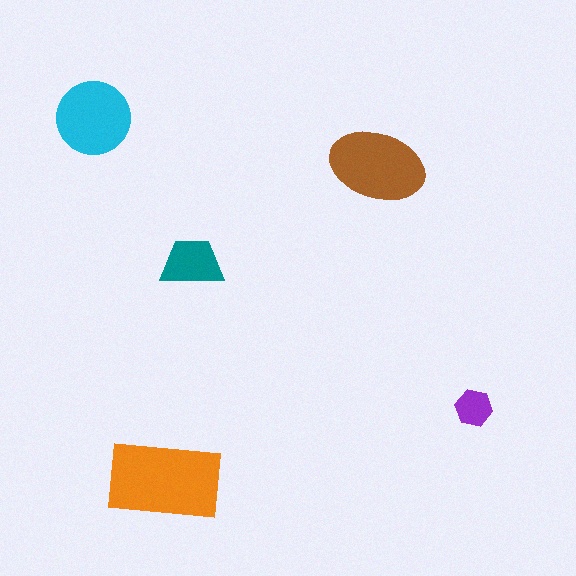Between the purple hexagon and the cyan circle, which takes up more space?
The cyan circle.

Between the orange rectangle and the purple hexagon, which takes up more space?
The orange rectangle.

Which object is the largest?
The orange rectangle.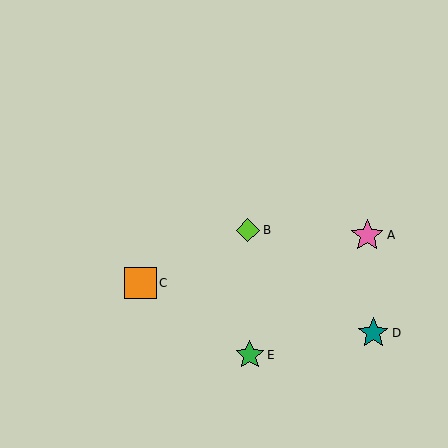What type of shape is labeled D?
Shape D is a teal star.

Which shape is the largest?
The pink star (labeled A) is the largest.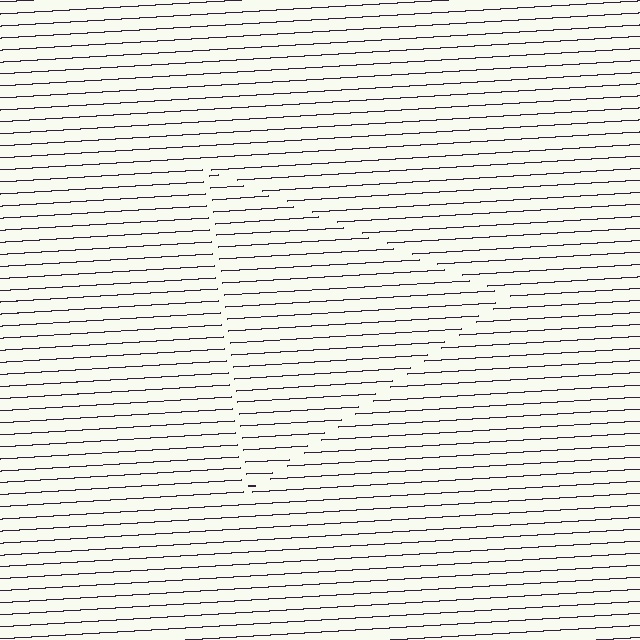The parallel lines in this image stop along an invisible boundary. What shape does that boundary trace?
An illusory triangle. The interior of the shape contains the same grating, shifted by half a period — the contour is defined by the phase discontinuity where line-ends from the inner and outer gratings abut.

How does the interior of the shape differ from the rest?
The interior of the shape contains the same grating, shifted by half a period — the contour is defined by the phase discontinuity where line-ends from the inner and outer gratings abut.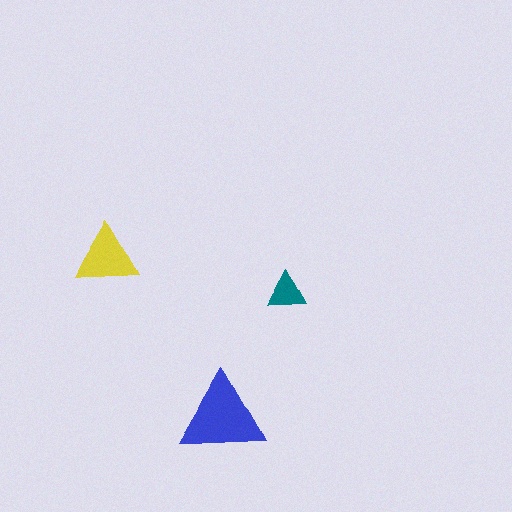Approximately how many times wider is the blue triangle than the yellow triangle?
About 1.5 times wider.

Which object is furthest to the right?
The teal triangle is rightmost.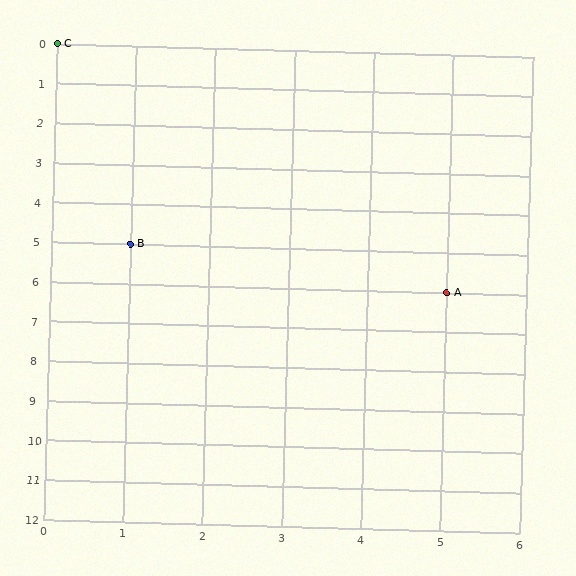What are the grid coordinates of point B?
Point B is at grid coordinates (1, 5).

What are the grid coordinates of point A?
Point A is at grid coordinates (5, 6).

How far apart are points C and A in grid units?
Points C and A are 5 columns and 6 rows apart (about 7.8 grid units diagonally).